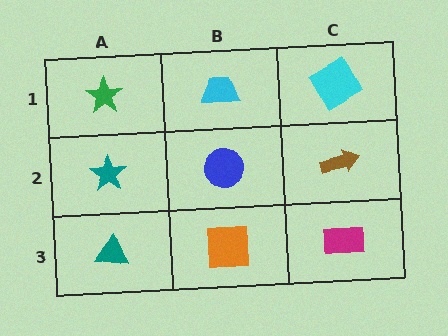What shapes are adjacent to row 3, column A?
A teal star (row 2, column A), an orange square (row 3, column B).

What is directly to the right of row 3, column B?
A magenta rectangle.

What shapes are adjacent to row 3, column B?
A blue circle (row 2, column B), a teal triangle (row 3, column A), a magenta rectangle (row 3, column C).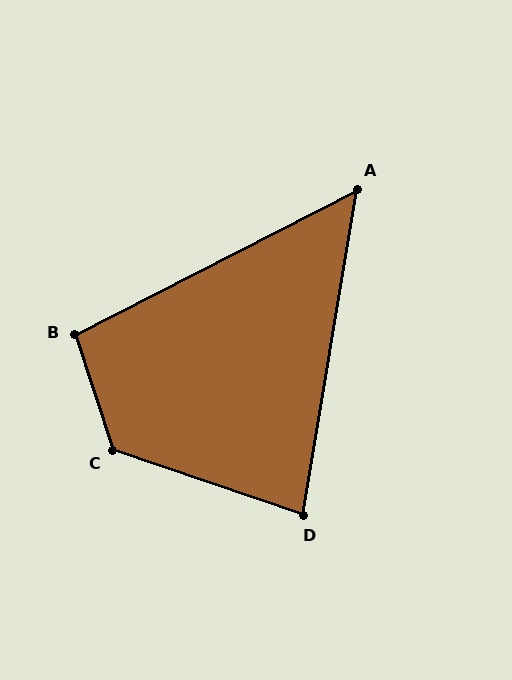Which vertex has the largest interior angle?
C, at approximately 127 degrees.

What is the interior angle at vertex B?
Approximately 99 degrees (obtuse).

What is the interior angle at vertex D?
Approximately 81 degrees (acute).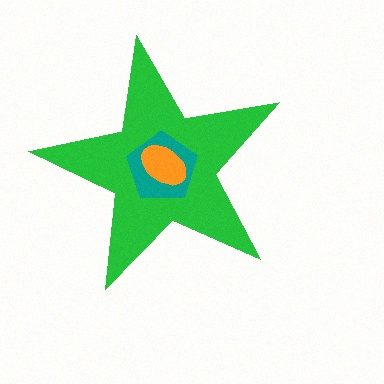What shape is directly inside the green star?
The teal pentagon.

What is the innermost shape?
The orange ellipse.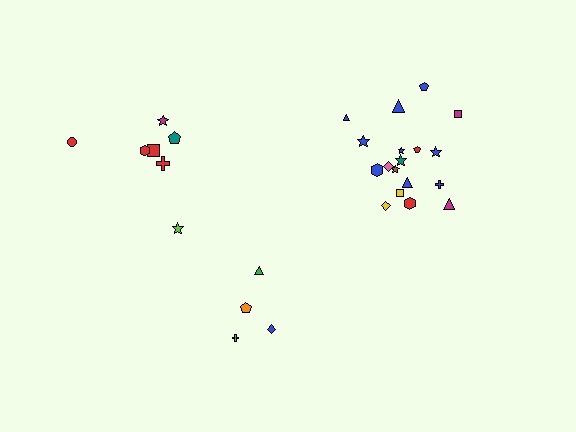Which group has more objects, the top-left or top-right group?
The top-right group.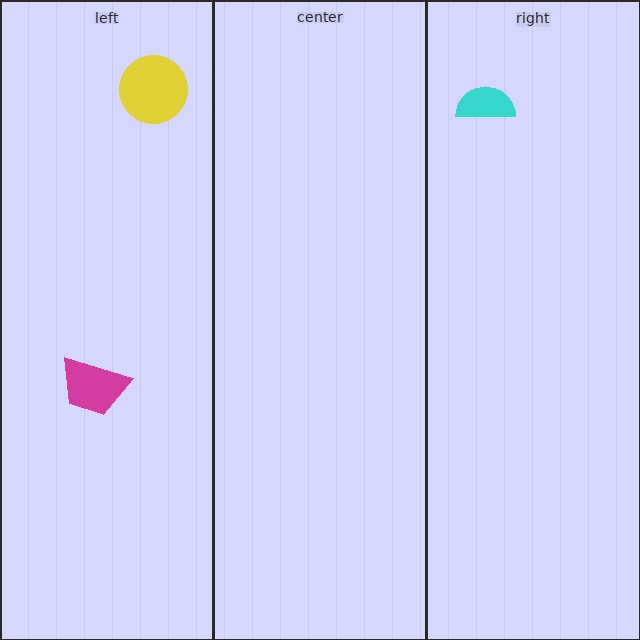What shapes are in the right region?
The cyan semicircle.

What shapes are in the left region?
The magenta trapezoid, the yellow circle.